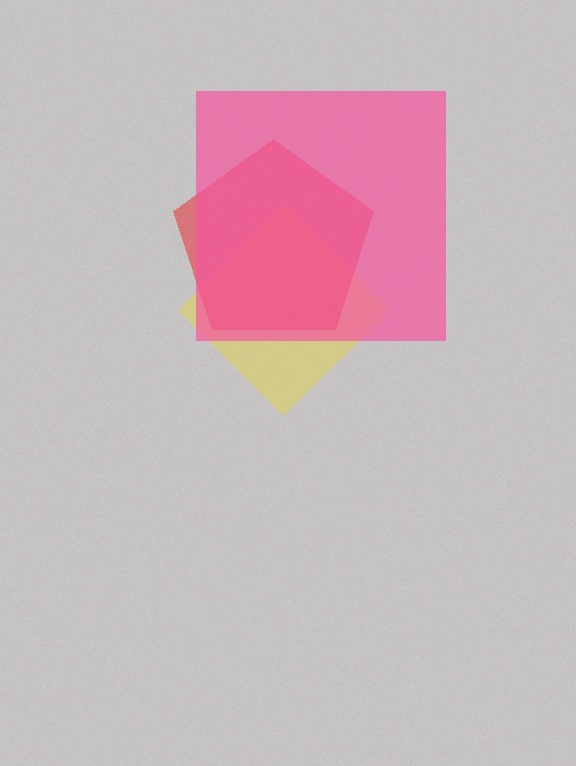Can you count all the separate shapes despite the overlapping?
Yes, there are 3 separate shapes.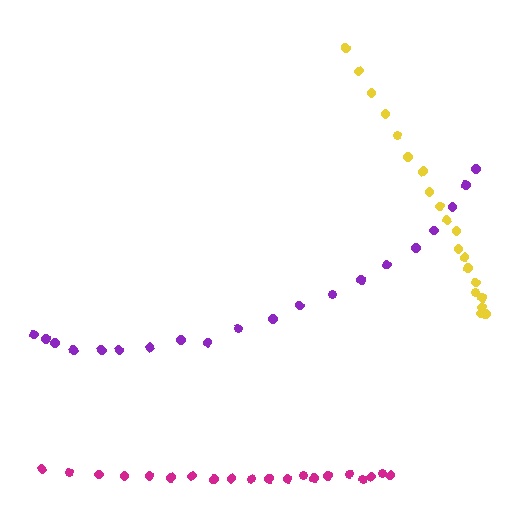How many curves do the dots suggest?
There are 3 distinct paths.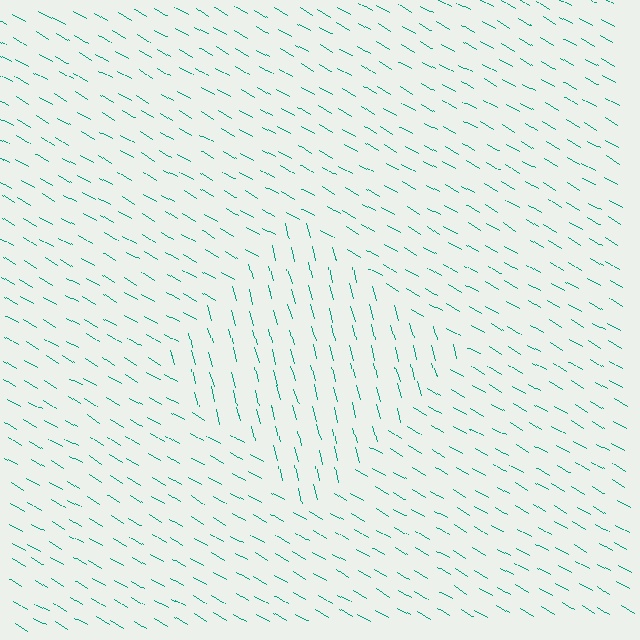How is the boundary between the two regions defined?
The boundary is defined purely by a change in line orientation (approximately 45 degrees difference). All lines are the same color and thickness.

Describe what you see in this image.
The image is filled with small teal line segments. A diamond region in the image has lines oriented differently from the surrounding lines, creating a visible texture boundary.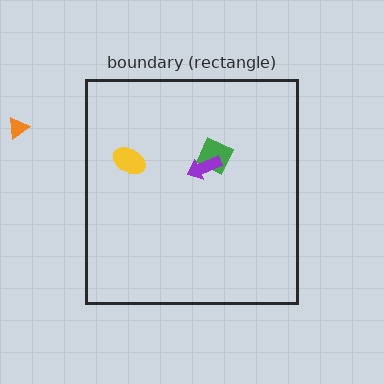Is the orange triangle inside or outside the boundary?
Outside.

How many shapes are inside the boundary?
3 inside, 1 outside.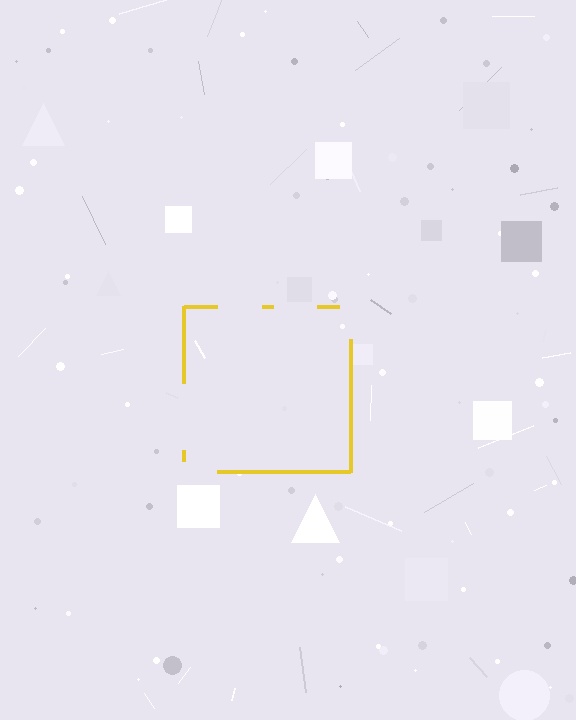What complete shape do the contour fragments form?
The contour fragments form a square.